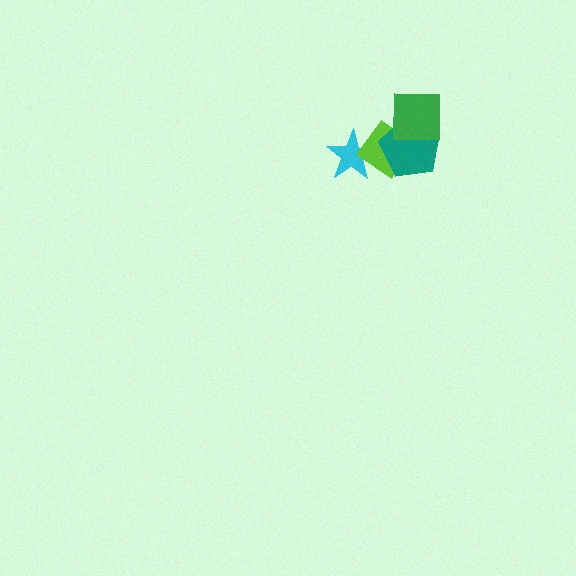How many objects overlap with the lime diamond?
3 objects overlap with the lime diamond.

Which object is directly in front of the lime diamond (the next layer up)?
The teal pentagon is directly in front of the lime diamond.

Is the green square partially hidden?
No, no other shape covers it.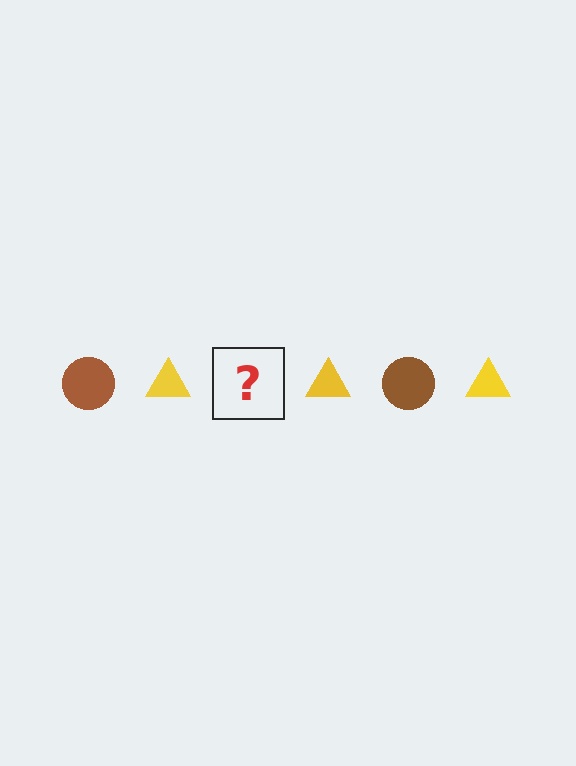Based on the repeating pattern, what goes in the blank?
The blank should be a brown circle.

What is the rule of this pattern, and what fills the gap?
The rule is that the pattern alternates between brown circle and yellow triangle. The gap should be filled with a brown circle.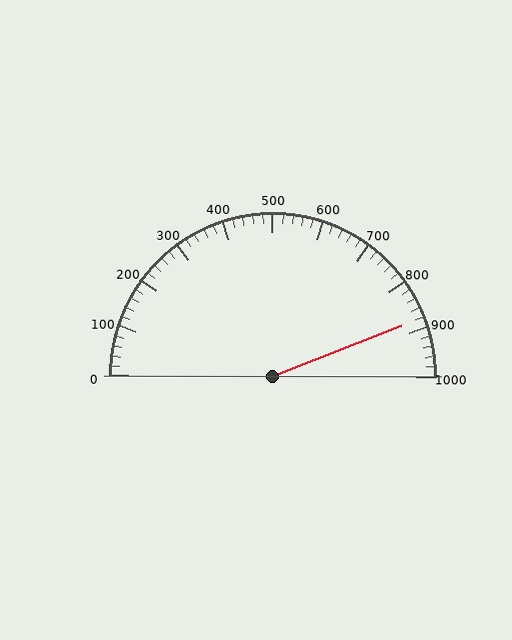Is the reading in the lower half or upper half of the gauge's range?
The reading is in the upper half of the range (0 to 1000).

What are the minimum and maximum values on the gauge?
The gauge ranges from 0 to 1000.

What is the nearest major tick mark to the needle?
The nearest major tick mark is 900.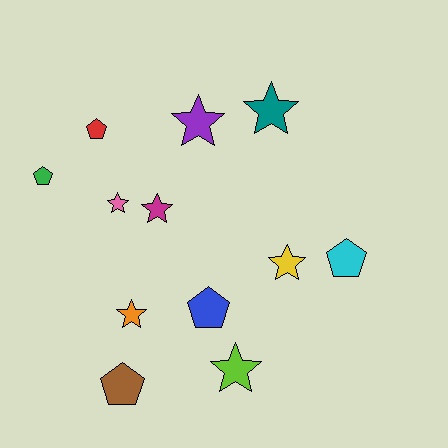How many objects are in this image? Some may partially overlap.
There are 12 objects.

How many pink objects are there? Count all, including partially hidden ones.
There is 1 pink object.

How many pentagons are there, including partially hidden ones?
There are 5 pentagons.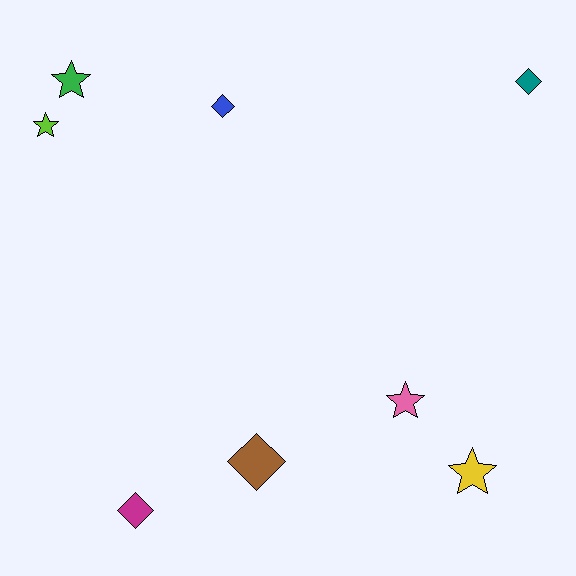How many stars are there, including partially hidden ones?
There are 4 stars.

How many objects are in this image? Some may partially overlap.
There are 8 objects.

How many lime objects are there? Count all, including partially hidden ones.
There is 1 lime object.